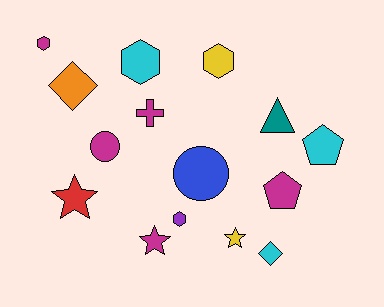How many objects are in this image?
There are 15 objects.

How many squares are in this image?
There are no squares.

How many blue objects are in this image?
There is 1 blue object.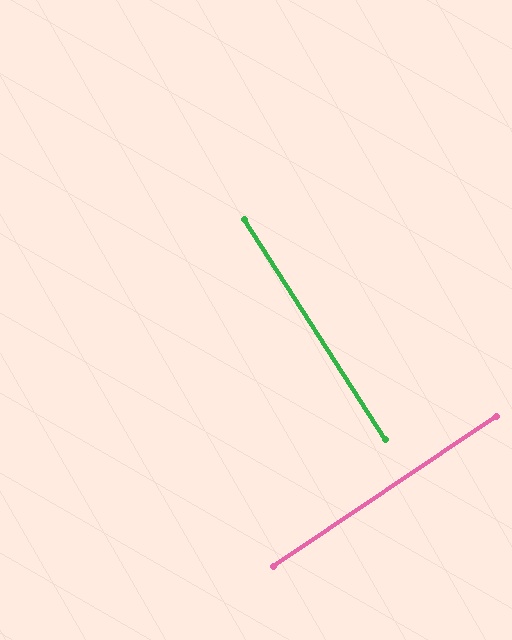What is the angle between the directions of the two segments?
Approximately 89 degrees.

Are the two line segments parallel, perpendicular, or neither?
Perpendicular — they meet at approximately 89°.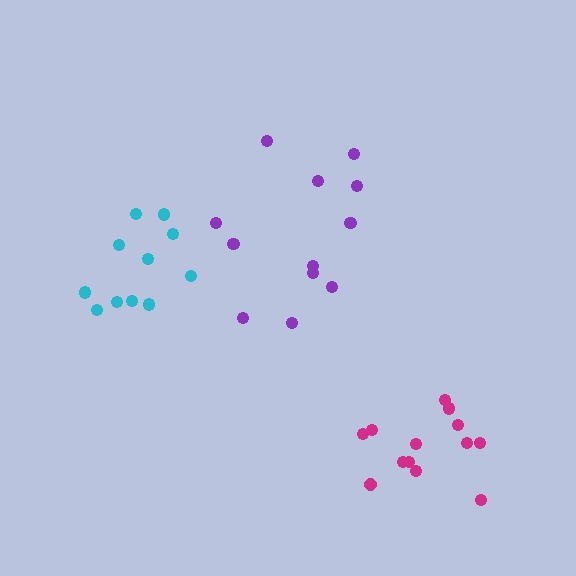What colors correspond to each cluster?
The clusters are colored: cyan, purple, magenta.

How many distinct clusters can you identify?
There are 3 distinct clusters.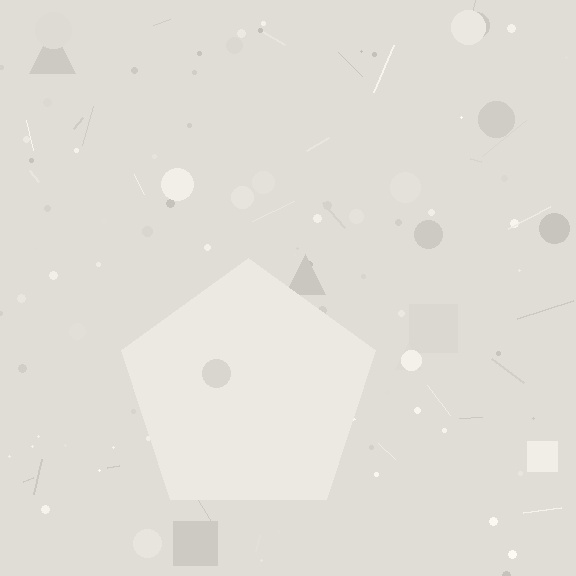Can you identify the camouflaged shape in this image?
The camouflaged shape is a pentagon.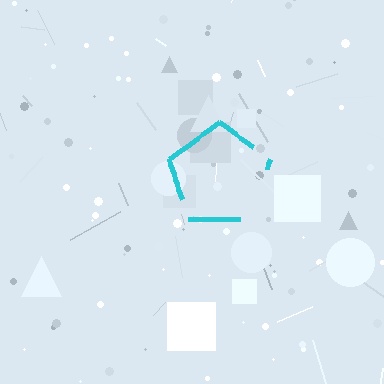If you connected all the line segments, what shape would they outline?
They would outline a pentagon.